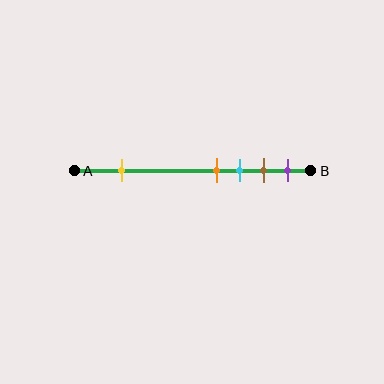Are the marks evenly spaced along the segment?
No, the marks are not evenly spaced.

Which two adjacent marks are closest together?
The orange and cyan marks are the closest adjacent pair.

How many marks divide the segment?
There are 5 marks dividing the segment.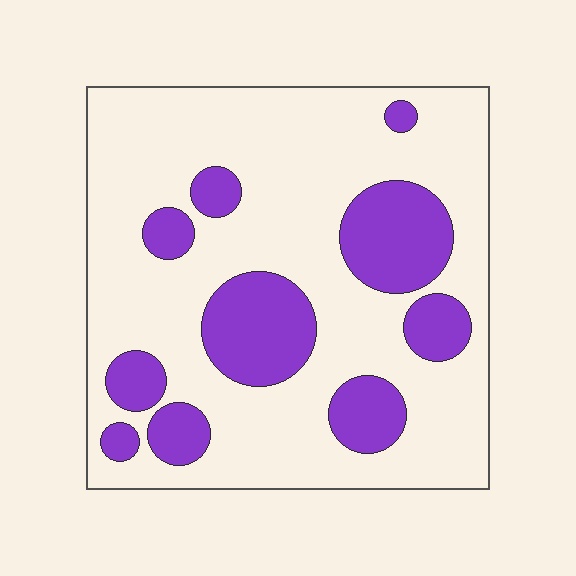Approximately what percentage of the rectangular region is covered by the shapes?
Approximately 25%.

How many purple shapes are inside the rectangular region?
10.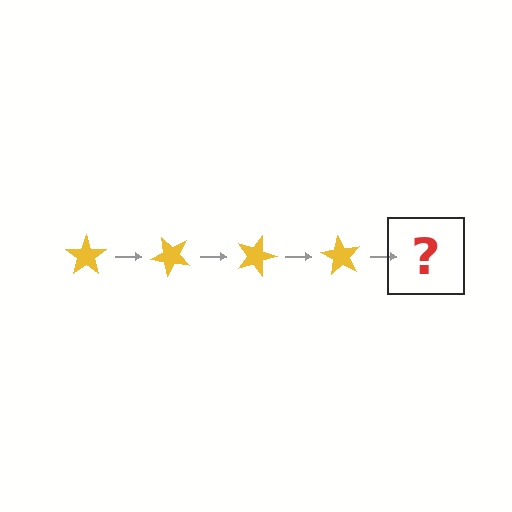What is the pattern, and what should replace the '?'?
The pattern is that the star rotates 45 degrees each step. The '?' should be a yellow star rotated 180 degrees.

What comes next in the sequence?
The next element should be a yellow star rotated 180 degrees.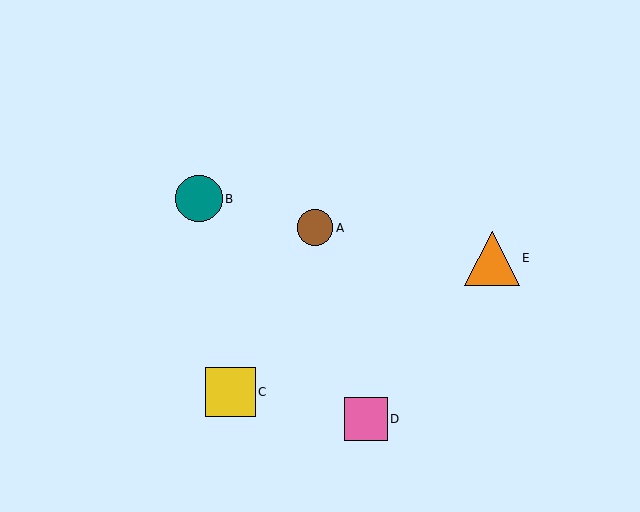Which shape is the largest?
The orange triangle (labeled E) is the largest.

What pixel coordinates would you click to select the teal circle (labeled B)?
Click at (199, 199) to select the teal circle B.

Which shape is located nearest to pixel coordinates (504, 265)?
The orange triangle (labeled E) at (492, 258) is nearest to that location.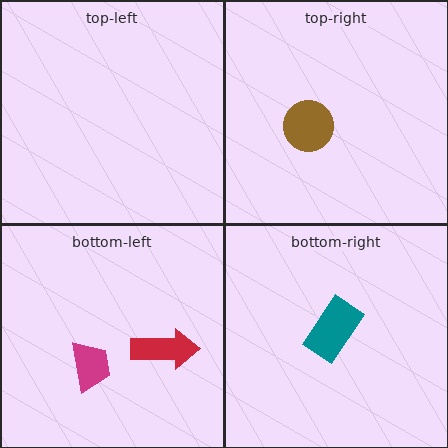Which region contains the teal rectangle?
The bottom-right region.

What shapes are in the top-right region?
The brown circle.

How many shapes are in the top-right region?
1.